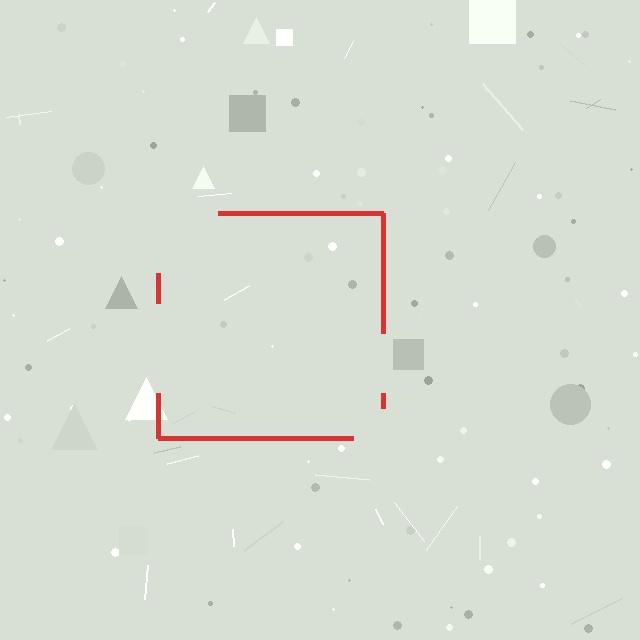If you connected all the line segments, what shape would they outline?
They would outline a square.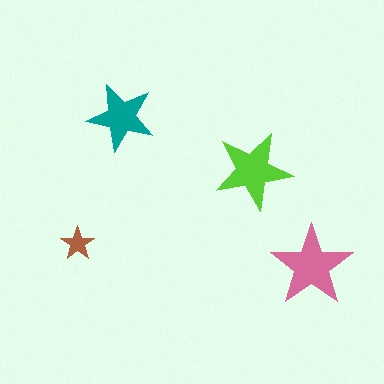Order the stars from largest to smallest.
the pink one, the lime one, the teal one, the brown one.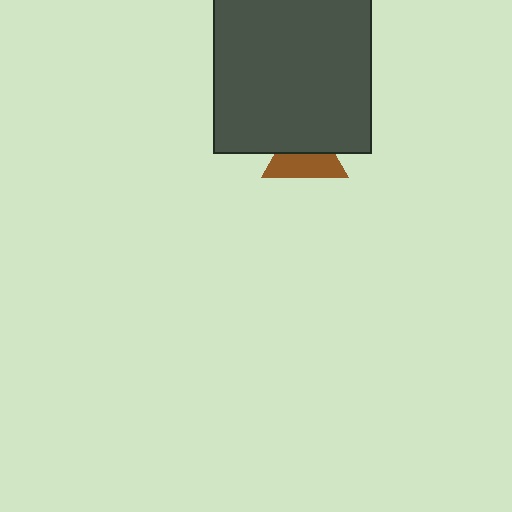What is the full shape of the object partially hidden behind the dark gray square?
The partially hidden object is a brown triangle.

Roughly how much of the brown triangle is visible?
About half of it is visible (roughly 53%).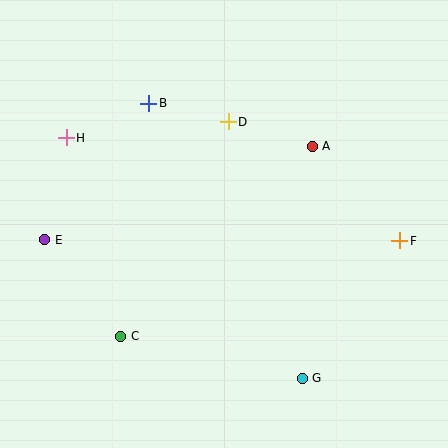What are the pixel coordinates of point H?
Point H is at (66, 138).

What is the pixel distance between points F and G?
The distance between F and G is 168 pixels.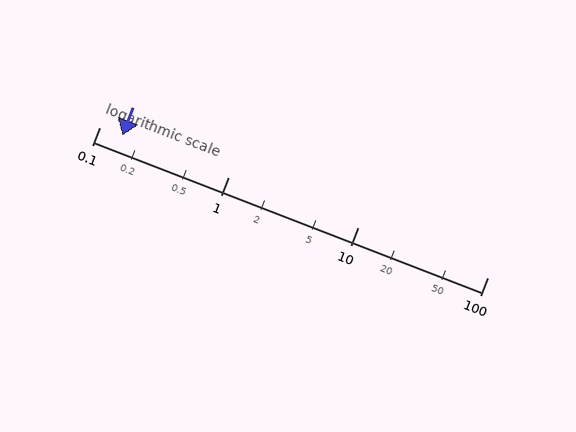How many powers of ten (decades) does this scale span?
The scale spans 3 decades, from 0.1 to 100.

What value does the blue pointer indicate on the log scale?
The pointer indicates approximately 0.15.